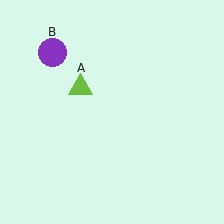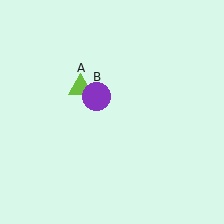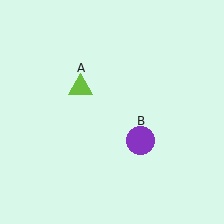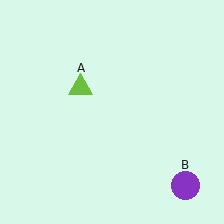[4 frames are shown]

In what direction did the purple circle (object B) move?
The purple circle (object B) moved down and to the right.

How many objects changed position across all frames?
1 object changed position: purple circle (object B).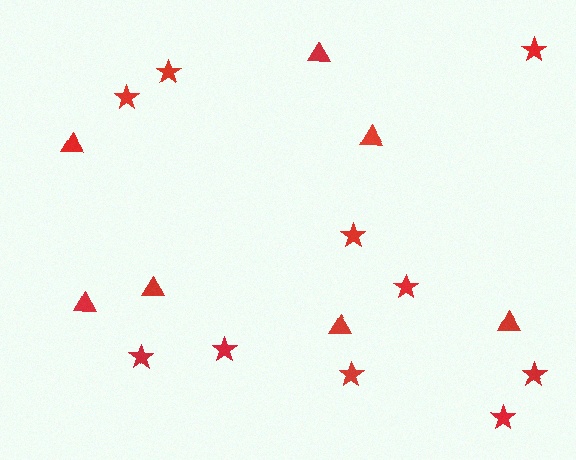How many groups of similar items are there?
There are 2 groups: one group of triangles (7) and one group of stars (10).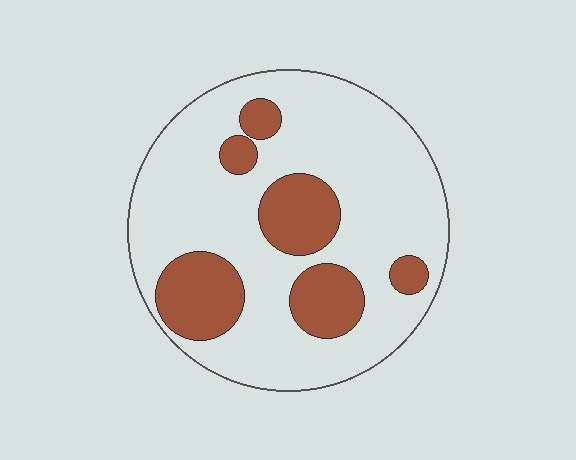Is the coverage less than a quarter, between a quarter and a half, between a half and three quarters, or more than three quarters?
Less than a quarter.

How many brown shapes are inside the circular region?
6.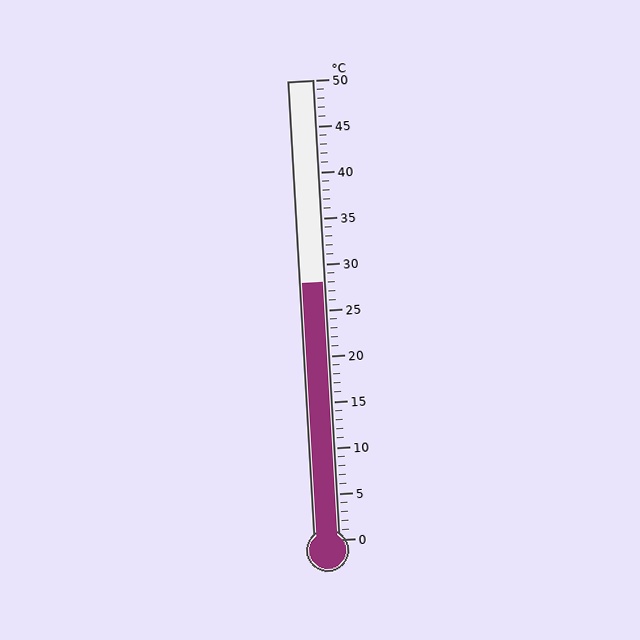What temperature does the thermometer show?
The thermometer shows approximately 28°C.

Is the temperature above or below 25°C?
The temperature is above 25°C.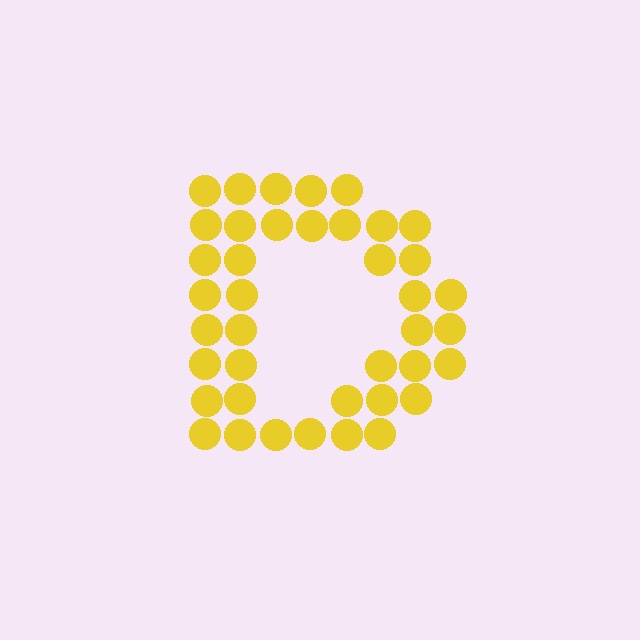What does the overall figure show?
The overall figure shows the letter D.